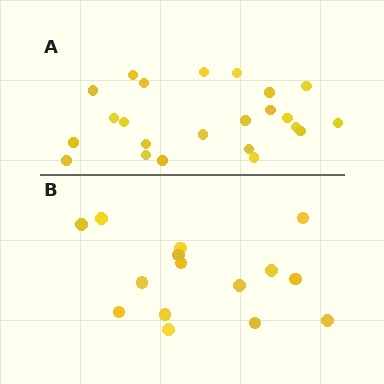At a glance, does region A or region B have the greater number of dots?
Region A (the top region) has more dots.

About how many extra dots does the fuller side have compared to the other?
Region A has roughly 8 or so more dots than region B.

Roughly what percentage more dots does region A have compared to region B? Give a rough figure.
About 55% more.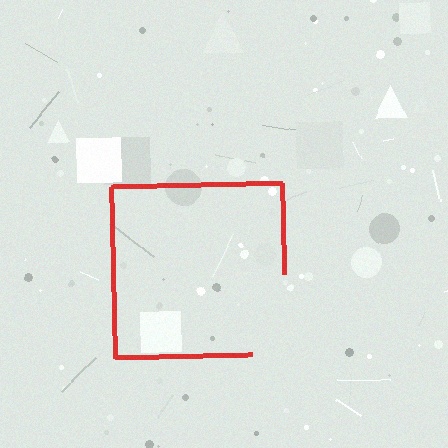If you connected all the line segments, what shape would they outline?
They would outline a square.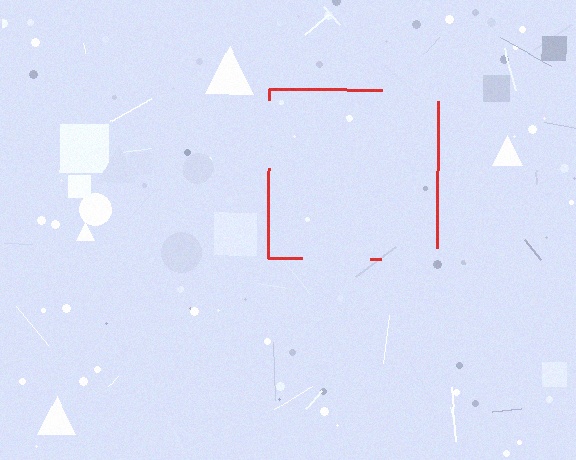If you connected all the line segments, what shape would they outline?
They would outline a square.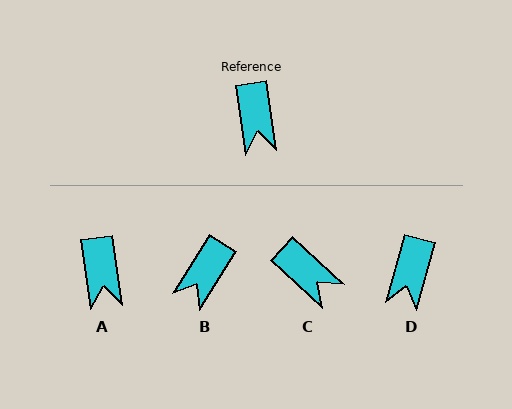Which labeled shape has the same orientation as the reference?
A.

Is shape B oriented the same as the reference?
No, it is off by about 40 degrees.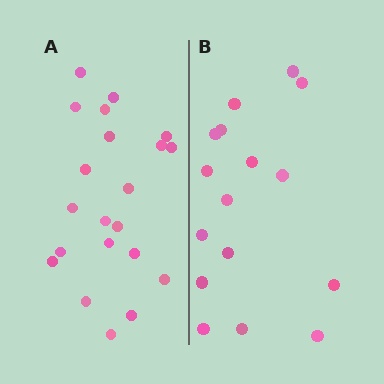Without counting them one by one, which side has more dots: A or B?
Region A (the left region) has more dots.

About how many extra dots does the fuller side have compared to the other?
Region A has about 5 more dots than region B.